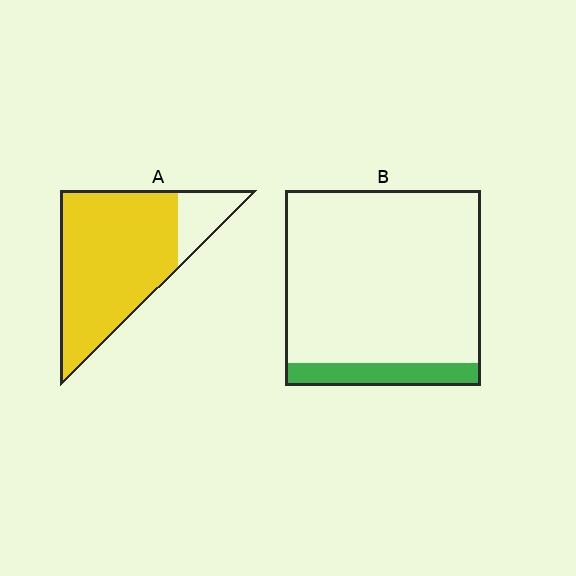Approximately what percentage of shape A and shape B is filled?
A is approximately 85% and B is approximately 10%.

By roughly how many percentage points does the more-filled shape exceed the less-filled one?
By roughly 70 percentage points (A over B).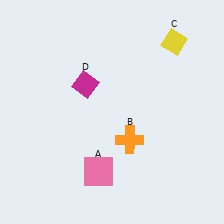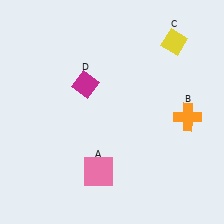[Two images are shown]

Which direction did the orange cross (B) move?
The orange cross (B) moved right.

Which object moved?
The orange cross (B) moved right.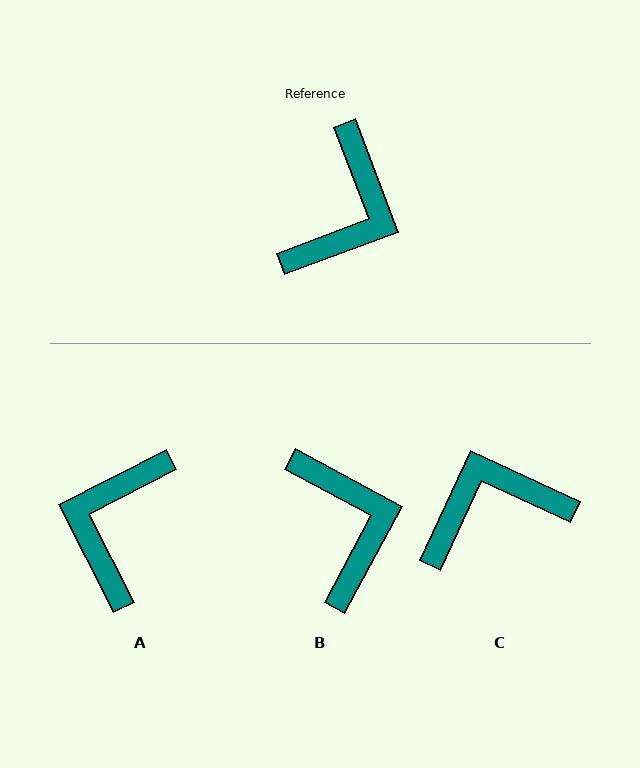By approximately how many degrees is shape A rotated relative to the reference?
Approximately 173 degrees clockwise.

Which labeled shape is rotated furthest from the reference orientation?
A, about 173 degrees away.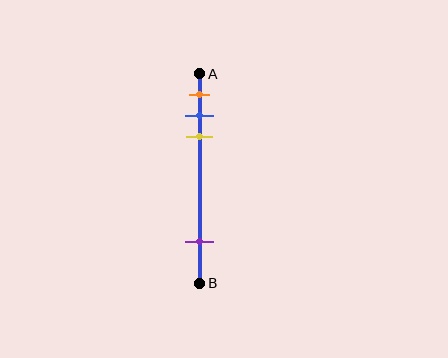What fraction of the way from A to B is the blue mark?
The blue mark is approximately 20% (0.2) of the way from A to B.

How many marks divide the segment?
There are 4 marks dividing the segment.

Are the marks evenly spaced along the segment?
No, the marks are not evenly spaced.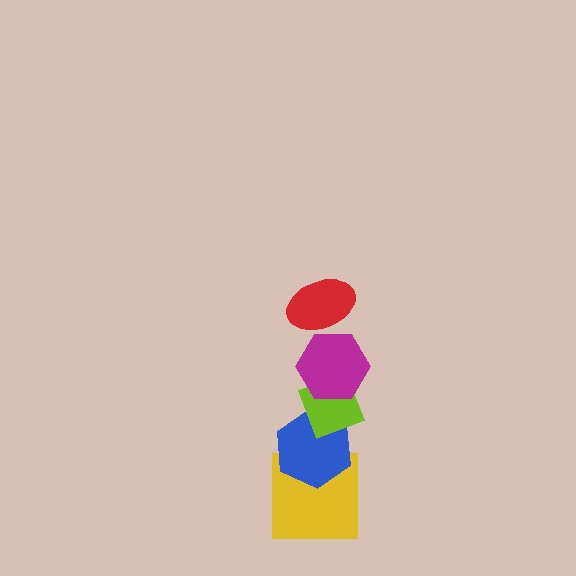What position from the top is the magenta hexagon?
The magenta hexagon is 2nd from the top.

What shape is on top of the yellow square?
The blue hexagon is on top of the yellow square.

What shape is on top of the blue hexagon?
The lime diamond is on top of the blue hexagon.